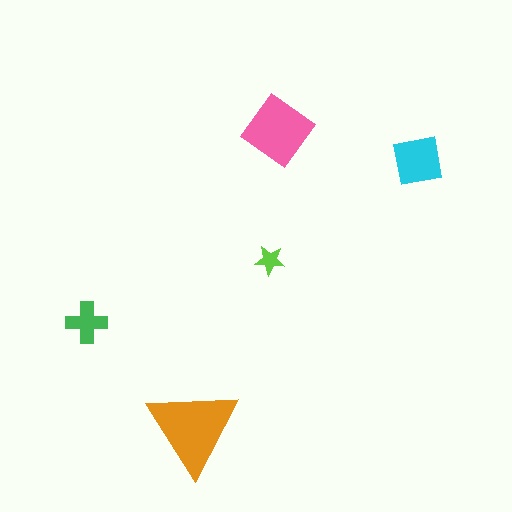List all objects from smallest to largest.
The lime star, the green cross, the cyan square, the pink diamond, the orange triangle.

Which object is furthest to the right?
The cyan square is rightmost.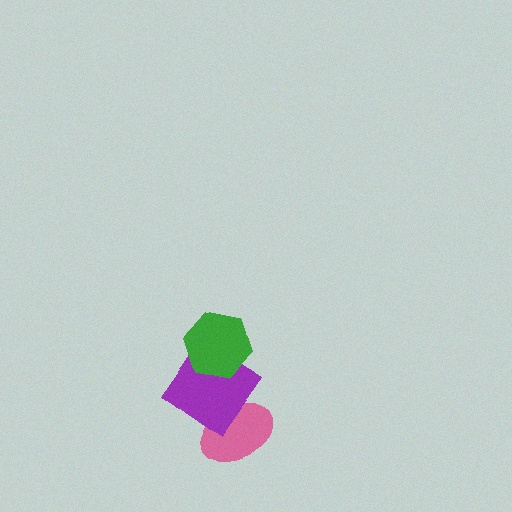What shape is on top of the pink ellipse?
The purple diamond is on top of the pink ellipse.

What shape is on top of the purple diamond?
The green hexagon is on top of the purple diamond.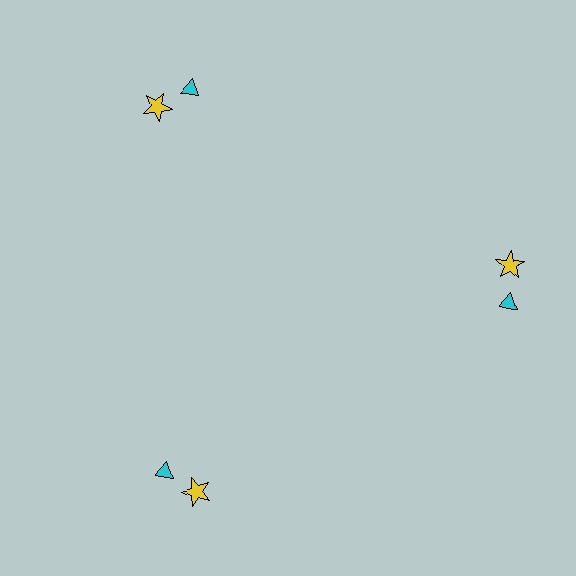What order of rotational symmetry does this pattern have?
This pattern has 3-fold rotational symmetry.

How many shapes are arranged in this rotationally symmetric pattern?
There are 6 shapes, arranged in 3 groups of 2.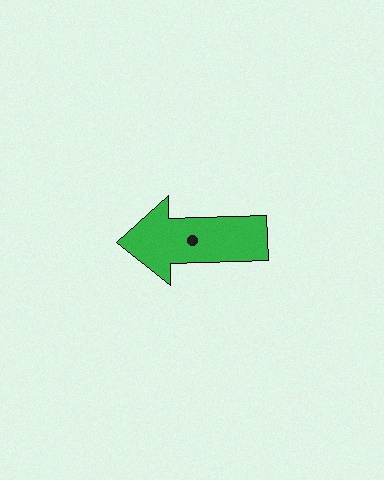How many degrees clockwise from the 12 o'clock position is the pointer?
Approximately 268 degrees.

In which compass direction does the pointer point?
West.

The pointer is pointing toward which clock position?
Roughly 9 o'clock.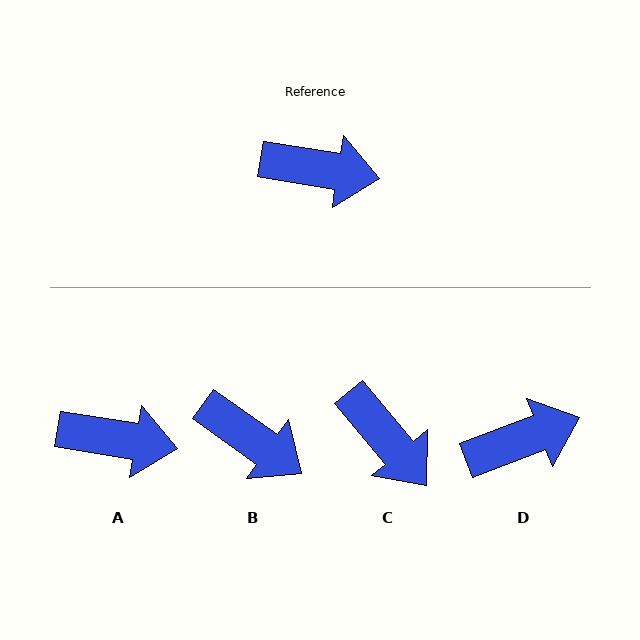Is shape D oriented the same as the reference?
No, it is off by about 30 degrees.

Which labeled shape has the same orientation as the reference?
A.